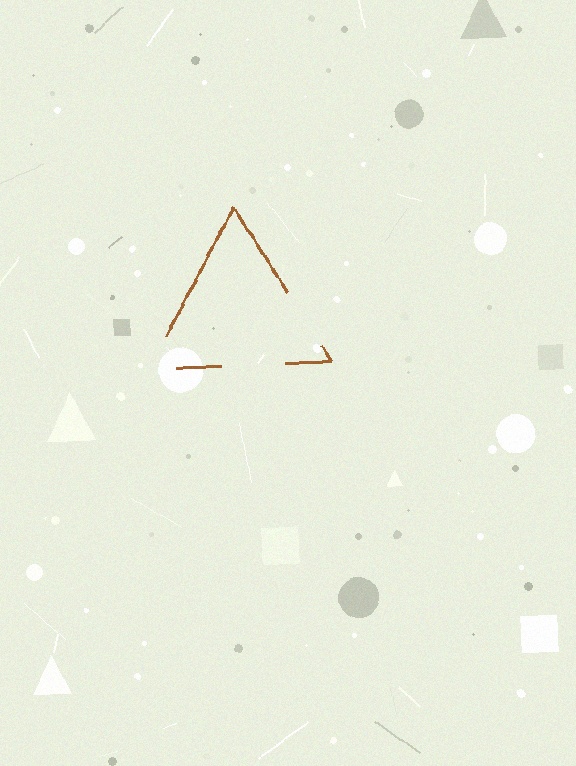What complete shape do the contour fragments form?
The contour fragments form a triangle.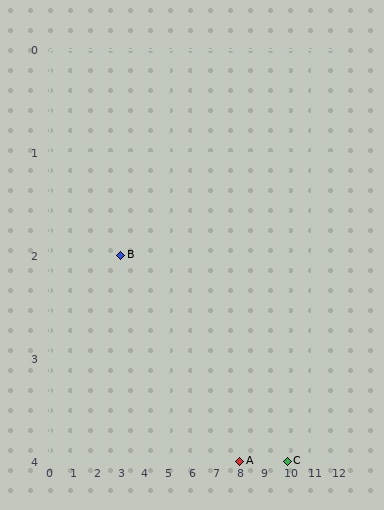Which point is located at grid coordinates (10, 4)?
Point C is at (10, 4).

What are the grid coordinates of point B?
Point B is at grid coordinates (3, 2).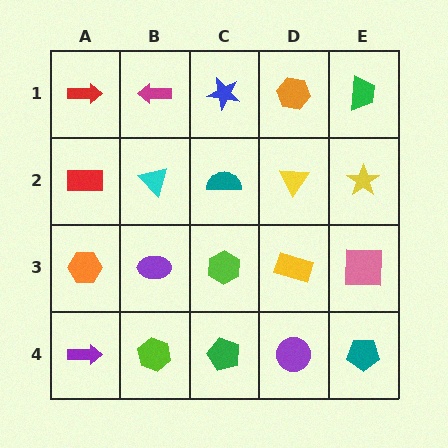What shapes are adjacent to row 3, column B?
A cyan triangle (row 2, column B), a lime hexagon (row 4, column B), an orange hexagon (row 3, column A), a lime hexagon (row 3, column C).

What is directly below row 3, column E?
A teal pentagon.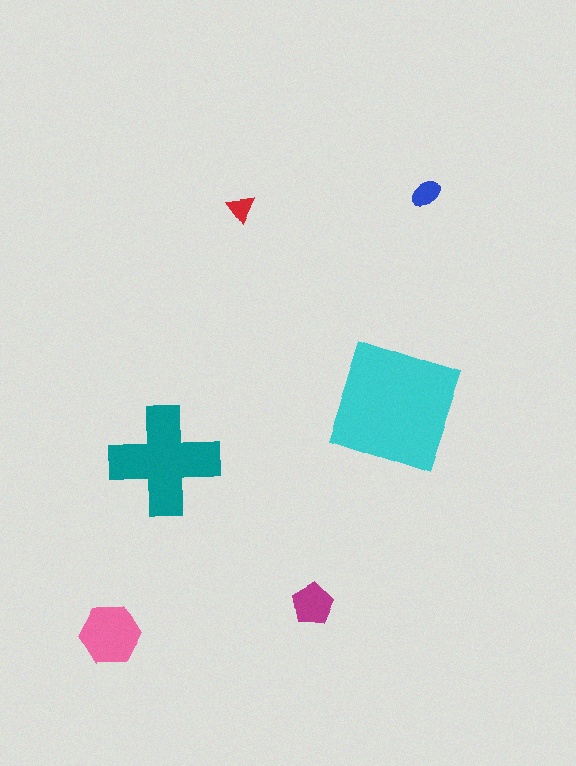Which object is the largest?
The cyan square.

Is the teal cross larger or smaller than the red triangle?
Larger.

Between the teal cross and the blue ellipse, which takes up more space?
The teal cross.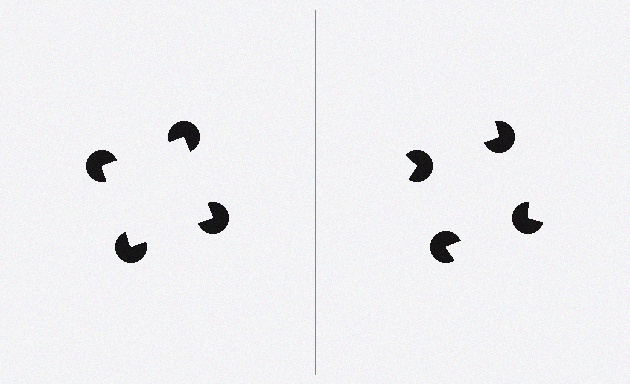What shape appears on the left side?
An illusory square.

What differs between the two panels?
The pac-man discs are positioned identically on both sides; only the wedge orientations differ. On the left they align to a square; on the right they are misaligned.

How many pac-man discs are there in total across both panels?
8 — 4 on each side.